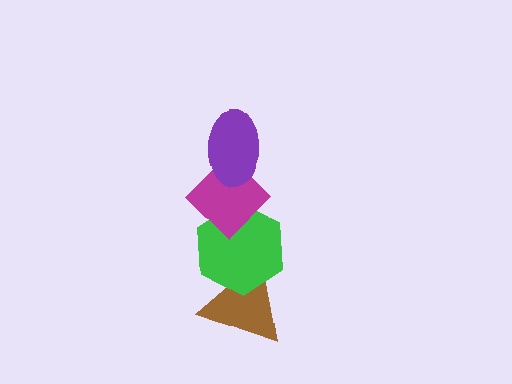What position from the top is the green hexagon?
The green hexagon is 3rd from the top.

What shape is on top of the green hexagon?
The magenta diamond is on top of the green hexagon.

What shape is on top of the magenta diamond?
The purple ellipse is on top of the magenta diamond.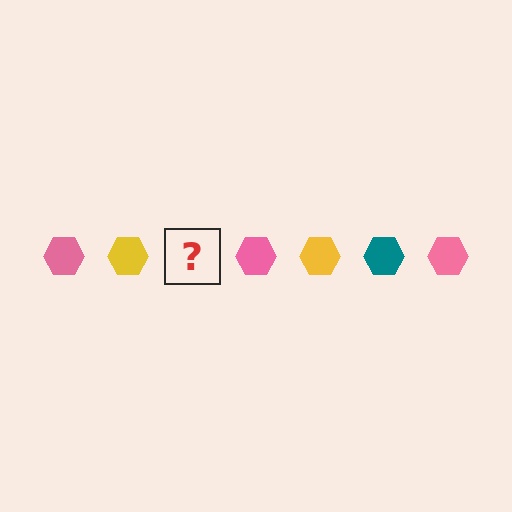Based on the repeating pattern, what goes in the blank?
The blank should be a teal hexagon.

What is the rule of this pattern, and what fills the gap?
The rule is that the pattern cycles through pink, yellow, teal hexagons. The gap should be filled with a teal hexagon.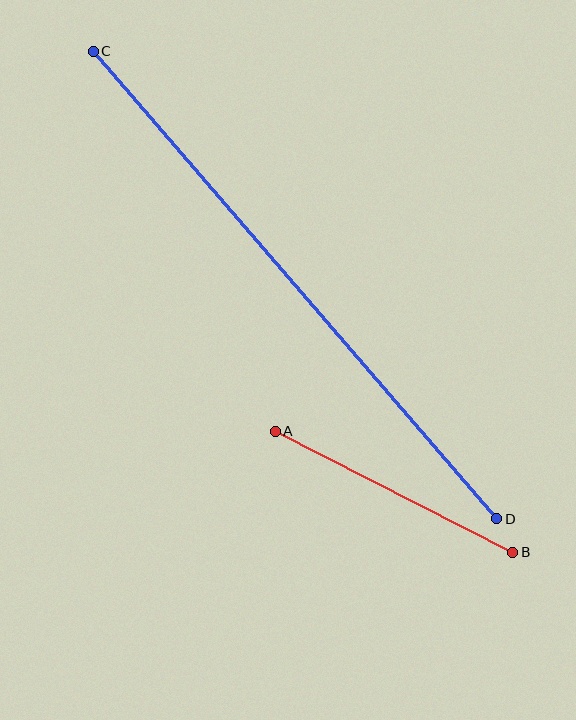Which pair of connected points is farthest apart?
Points C and D are farthest apart.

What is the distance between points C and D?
The distance is approximately 617 pixels.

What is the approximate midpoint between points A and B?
The midpoint is at approximately (394, 492) pixels.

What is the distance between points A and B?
The distance is approximately 267 pixels.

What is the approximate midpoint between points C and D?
The midpoint is at approximately (295, 285) pixels.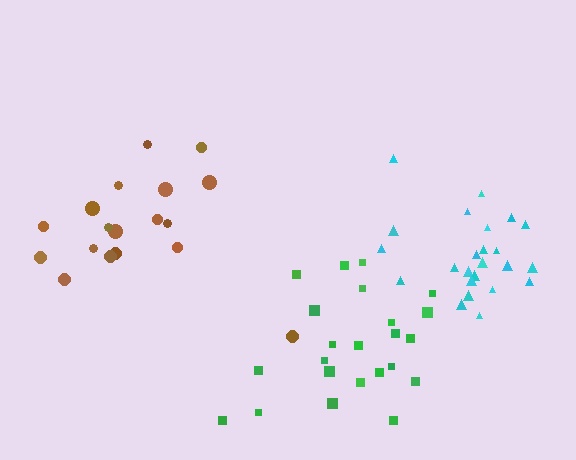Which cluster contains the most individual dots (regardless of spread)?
Cyan (25).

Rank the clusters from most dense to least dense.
cyan, green, brown.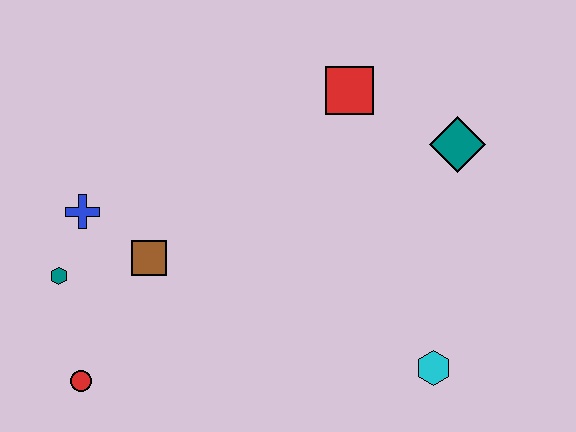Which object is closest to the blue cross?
The teal hexagon is closest to the blue cross.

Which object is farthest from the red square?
The red circle is farthest from the red square.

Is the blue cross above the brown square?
Yes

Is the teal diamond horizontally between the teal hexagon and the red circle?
No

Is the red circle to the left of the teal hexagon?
No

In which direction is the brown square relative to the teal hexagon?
The brown square is to the right of the teal hexagon.